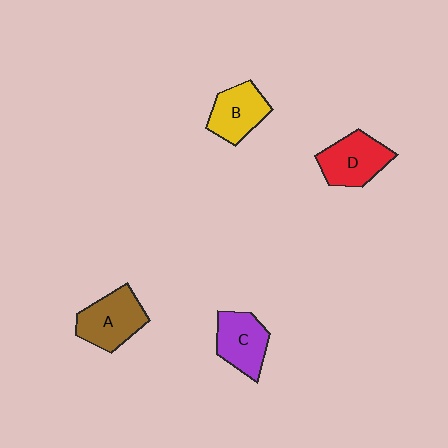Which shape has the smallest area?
Shape B (yellow).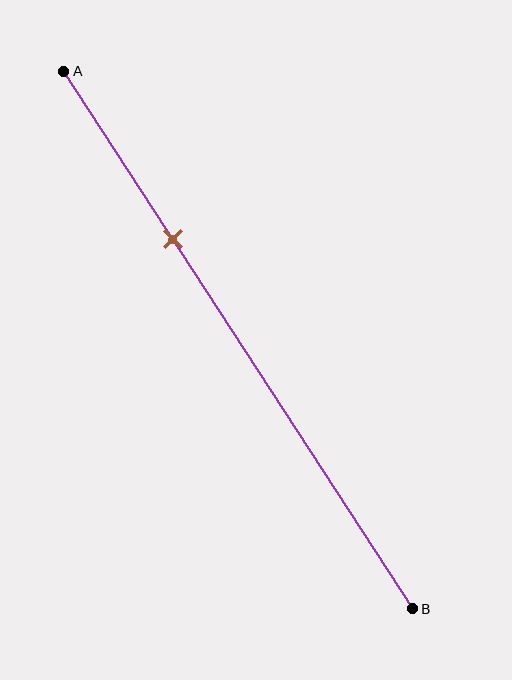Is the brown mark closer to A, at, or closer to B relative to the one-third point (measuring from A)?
The brown mark is approximately at the one-third point of segment AB.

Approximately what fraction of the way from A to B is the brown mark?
The brown mark is approximately 30% of the way from A to B.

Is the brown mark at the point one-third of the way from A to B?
Yes, the mark is approximately at the one-third point.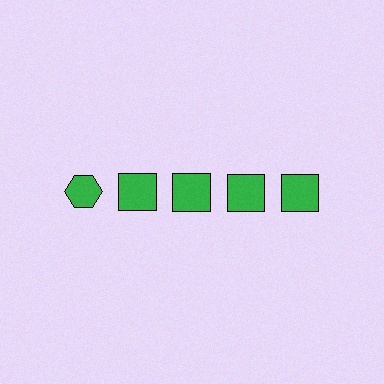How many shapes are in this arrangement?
There are 5 shapes arranged in a grid pattern.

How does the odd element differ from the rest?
It has a different shape: hexagon instead of square.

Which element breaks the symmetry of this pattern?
The green hexagon in the top row, leftmost column breaks the symmetry. All other shapes are green squares.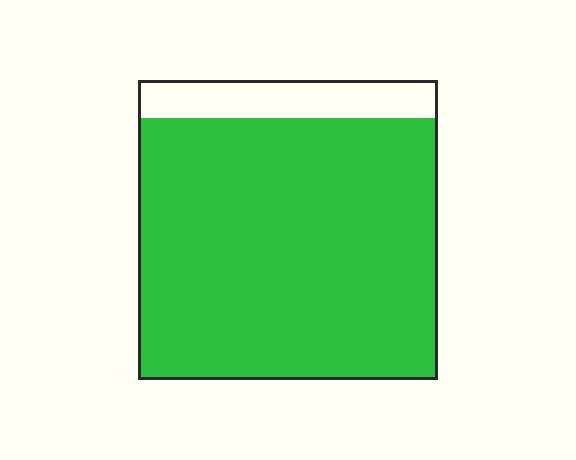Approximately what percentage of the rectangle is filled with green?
Approximately 85%.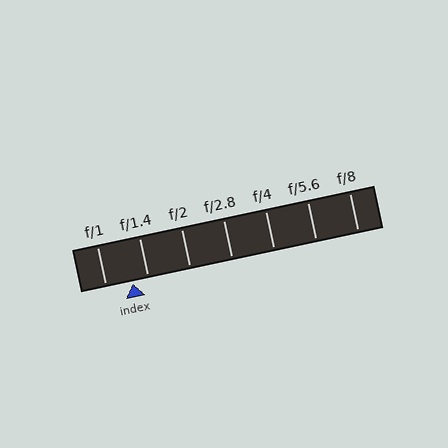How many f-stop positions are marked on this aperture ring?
There are 7 f-stop positions marked.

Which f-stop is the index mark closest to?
The index mark is closest to f/1.4.